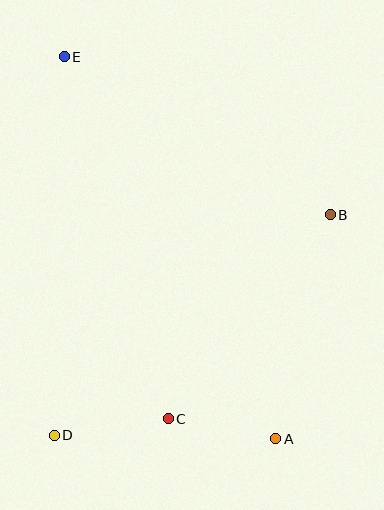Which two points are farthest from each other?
Points A and E are farthest from each other.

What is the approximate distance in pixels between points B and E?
The distance between B and E is approximately 310 pixels.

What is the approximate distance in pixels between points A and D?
The distance between A and D is approximately 221 pixels.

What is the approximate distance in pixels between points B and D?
The distance between B and D is approximately 354 pixels.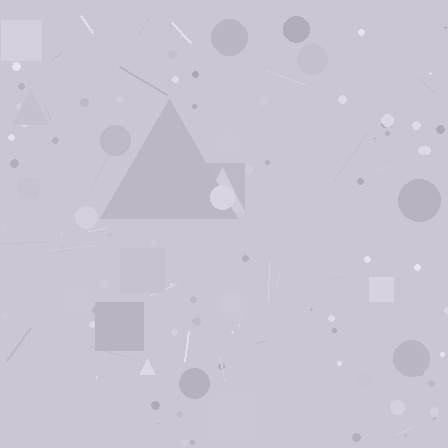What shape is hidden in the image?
A triangle is hidden in the image.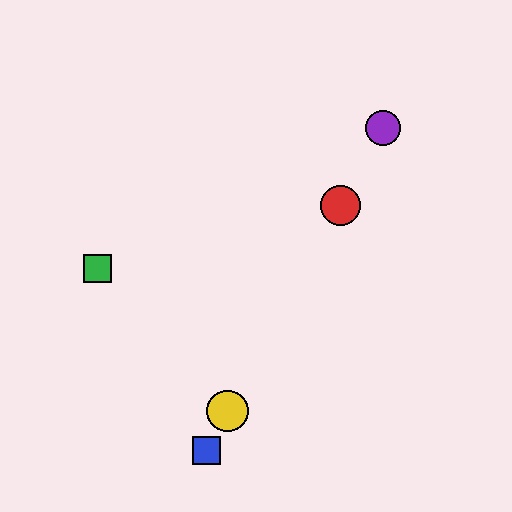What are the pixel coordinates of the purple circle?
The purple circle is at (383, 128).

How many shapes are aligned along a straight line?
4 shapes (the red circle, the blue square, the yellow circle, the purple circle) are aligned along a straight line.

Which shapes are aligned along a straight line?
The red circle, the blue square, the yellow circle, the purple circle are aligned along a straight line.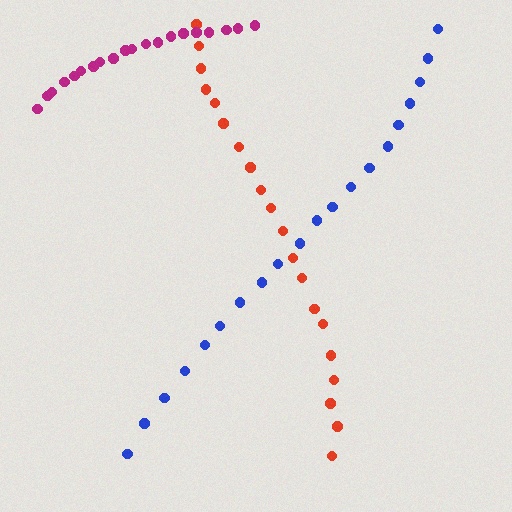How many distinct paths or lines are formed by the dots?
There are 3 distinct paths.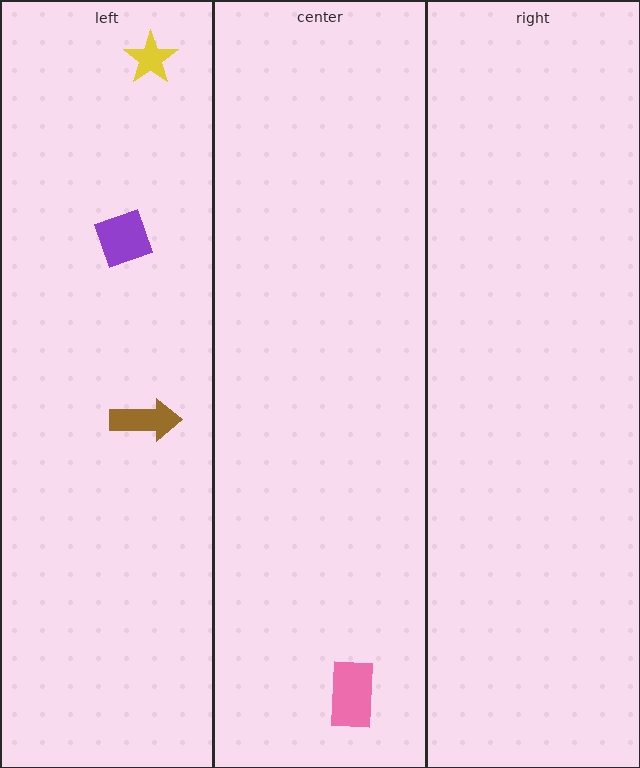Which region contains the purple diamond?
The left region.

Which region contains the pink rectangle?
The center region.